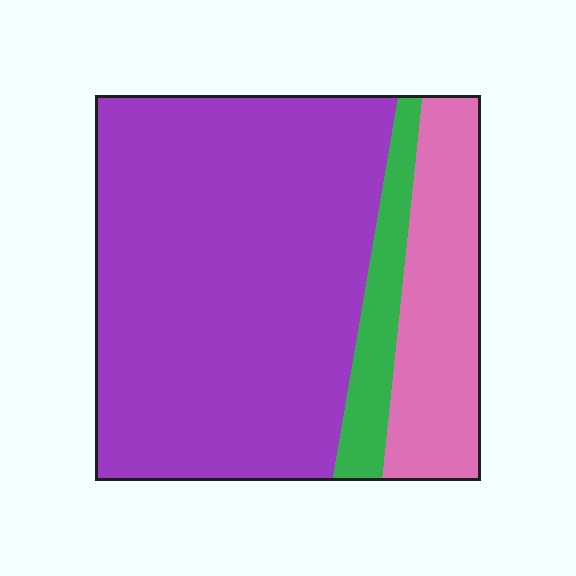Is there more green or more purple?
Purple.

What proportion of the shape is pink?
Pink takes up about one fifth (1/5) of the shape.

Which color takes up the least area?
Green, at roughly 10%.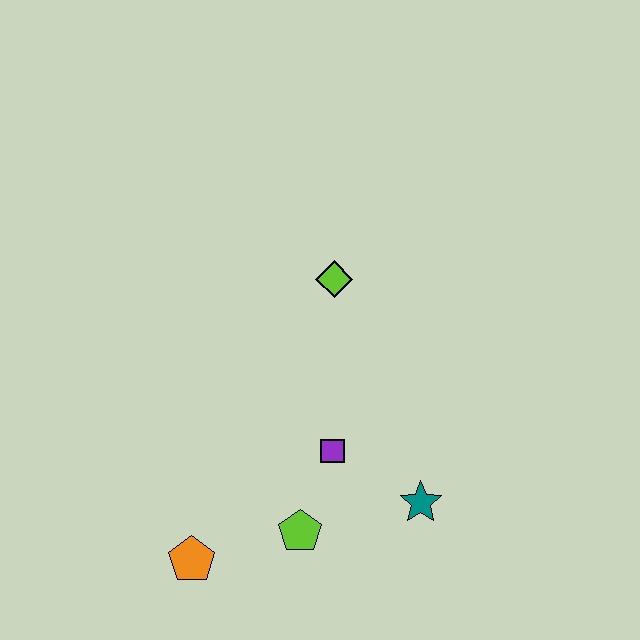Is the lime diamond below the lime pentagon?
No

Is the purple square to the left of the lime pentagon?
No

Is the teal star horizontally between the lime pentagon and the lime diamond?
No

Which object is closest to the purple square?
The lime pentagon is closest to the purple square.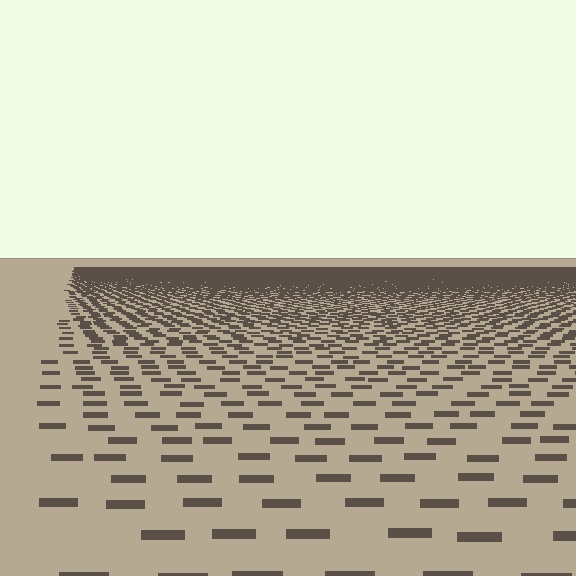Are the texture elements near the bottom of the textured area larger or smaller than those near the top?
Larger. Near the bottom, elements are closer to the viewer and appear at a bigger on-screen size.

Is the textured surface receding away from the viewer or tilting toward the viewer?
The surface is receding away from the viewer. Texture elements get smaller and denser toward the top.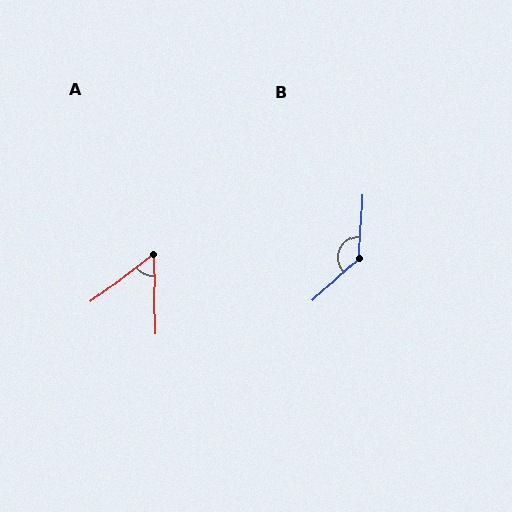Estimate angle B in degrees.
Approximately 136 degrees.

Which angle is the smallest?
A, at approximately 54 degrees.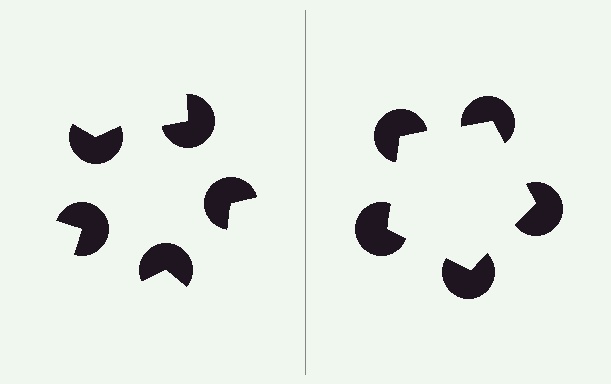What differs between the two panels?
The pac-man discs are positioned identically on both sides; only the wedge orientations differ. On the right they align to a pentagon; on the left they are misaligned.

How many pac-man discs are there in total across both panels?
10 — 5 on each side.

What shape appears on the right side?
An illusory pentagon.